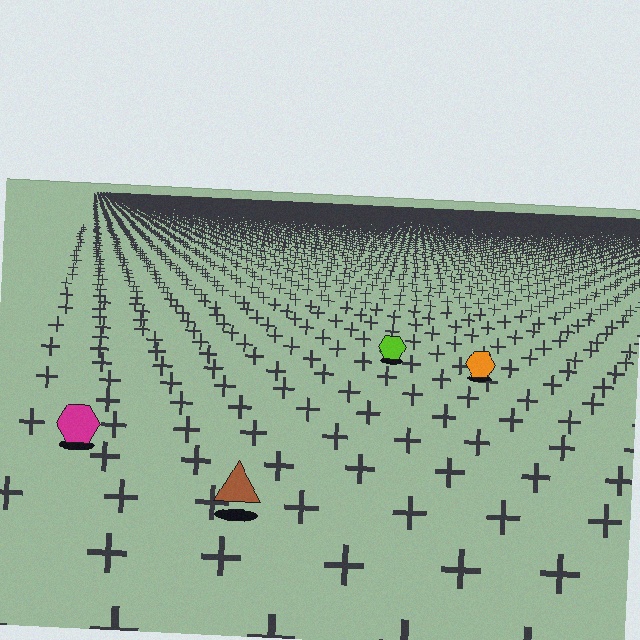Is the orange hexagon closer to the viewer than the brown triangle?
No. The brown triangle is closer — you can tell from the texture gradient: the ground texture is coarser near it.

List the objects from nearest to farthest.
From nearest to farthest: the brown triangle, the magenta hexagon, the orange hexagon, the lime hexagon.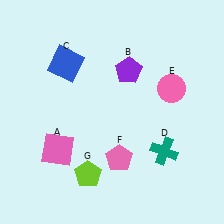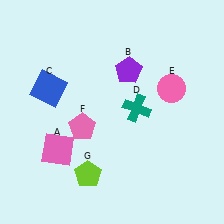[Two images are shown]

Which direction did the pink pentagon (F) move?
The pink pentagon (F) moved left.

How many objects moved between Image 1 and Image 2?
3 objects moved between the two images.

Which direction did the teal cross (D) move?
The teal cross (D) moved up.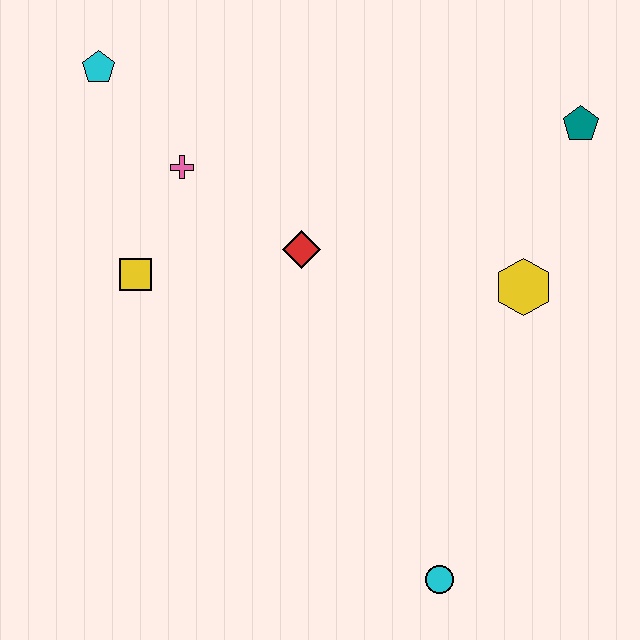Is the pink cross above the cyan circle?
Yes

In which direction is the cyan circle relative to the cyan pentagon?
The cyan circle is below the cyan pentagon.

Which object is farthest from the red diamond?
The cyan circle is farthest from the red diamond.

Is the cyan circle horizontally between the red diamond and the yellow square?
No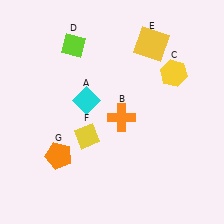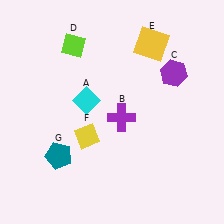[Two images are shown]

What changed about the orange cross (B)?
In Image 1, B is orange. In Image 2, it changed to purple.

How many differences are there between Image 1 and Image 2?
There are 3 differences between the two images.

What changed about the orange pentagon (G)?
In Image 1, G is orange. In Image 2, it changed to teal.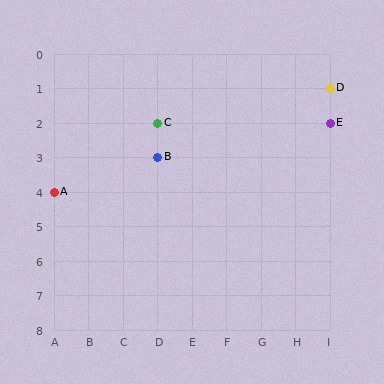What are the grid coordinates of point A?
Point A is at grid coordinates (A, 4).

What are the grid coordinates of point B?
Point B is at grid coordinates (D, 3).